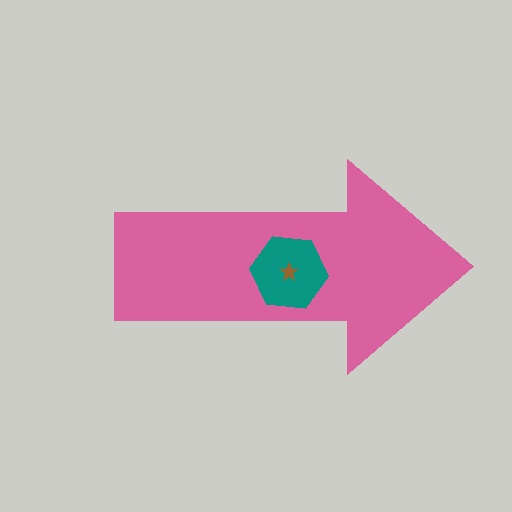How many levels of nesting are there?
3.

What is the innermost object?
The brown star.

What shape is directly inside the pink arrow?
The teal hexagon.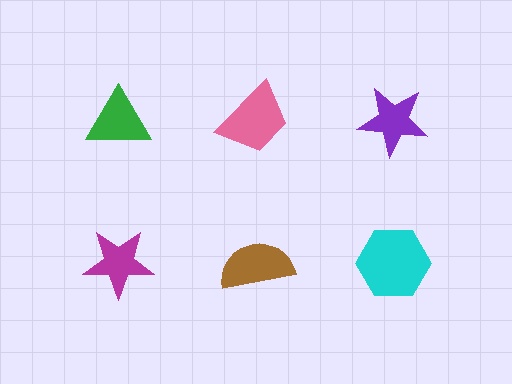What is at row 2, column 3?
A cyan hexagon.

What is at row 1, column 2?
A pink trapezoid.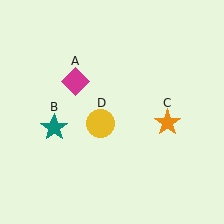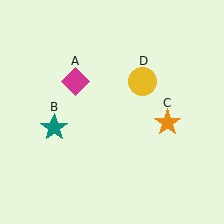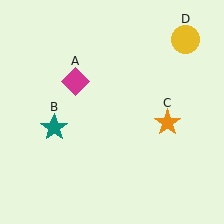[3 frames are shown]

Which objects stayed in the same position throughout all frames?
Magenta diamond (object A) and teal star (object B) and orange star (object C) remained stationary.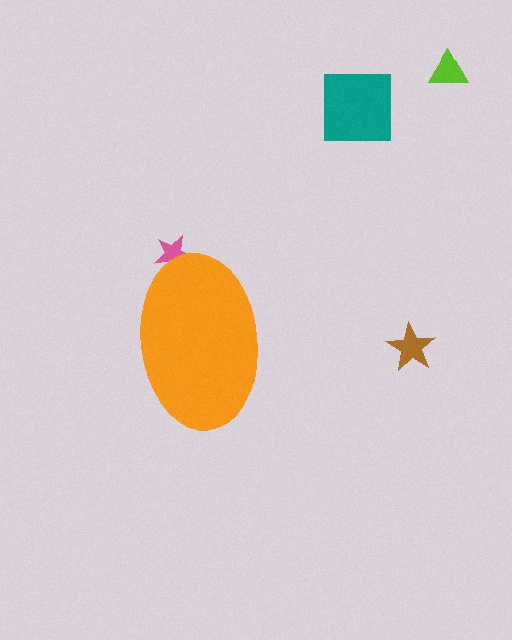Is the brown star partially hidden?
No, the brown star is fully visible.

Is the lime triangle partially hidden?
No, the lime triangle is fully visible.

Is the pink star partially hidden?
Yes, the pink star is partially hidden behind the orange ellipse.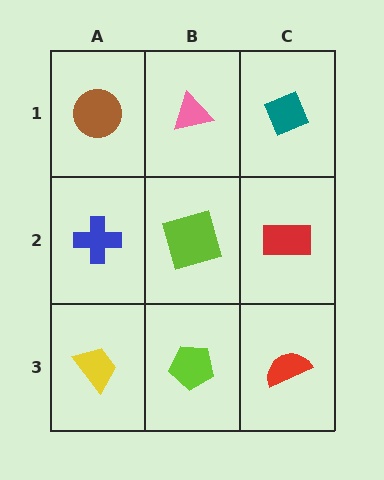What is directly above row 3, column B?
A lime square.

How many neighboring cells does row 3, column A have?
2.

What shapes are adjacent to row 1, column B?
A lime square (row 2, column B), a brown circle (row 1, column A), a teal diamond (row 1, column C).